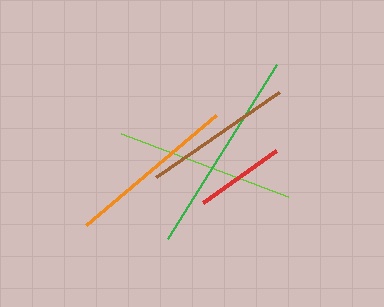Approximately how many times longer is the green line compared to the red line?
The green line is approximately 2.3 times the length of the red line.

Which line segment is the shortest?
The red line is the shortest at approximately 89 pixels.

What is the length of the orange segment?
The orange segment is approximately 170 pixels long.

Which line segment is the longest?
The green line is the longest at approximately 204 pixels.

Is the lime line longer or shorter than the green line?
The green line is longer than the lime line.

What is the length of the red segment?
The red segment is approximately 89 pixels long.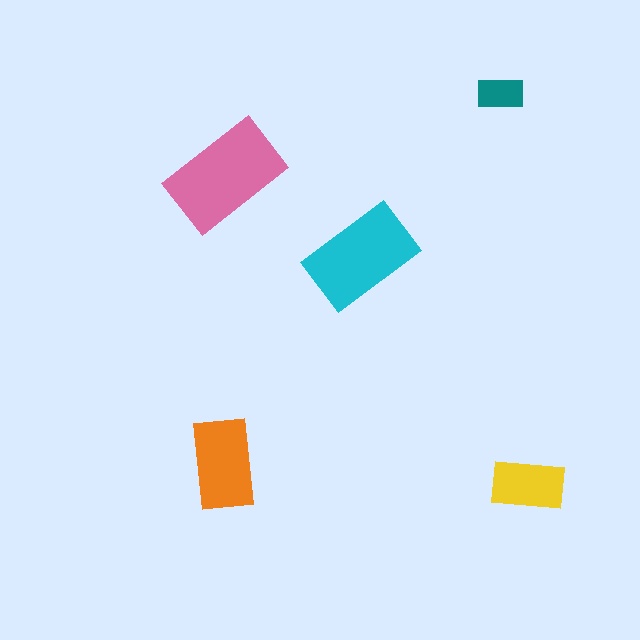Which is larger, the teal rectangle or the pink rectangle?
The pink one.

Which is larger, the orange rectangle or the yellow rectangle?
The orange one.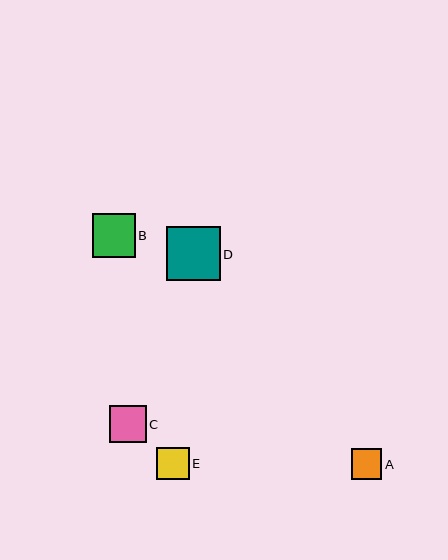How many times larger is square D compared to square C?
Square D is approximately 1.5 times the size of square C.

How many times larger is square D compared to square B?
Square D is approximately 1.2 times the size of square B.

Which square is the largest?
Square D is the largest with a size of approximately 54 pixels.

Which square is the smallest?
Square A is the smallest with a size of approximately 31 pixels.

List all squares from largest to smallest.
From largest to smallest: D, B, C, E, A.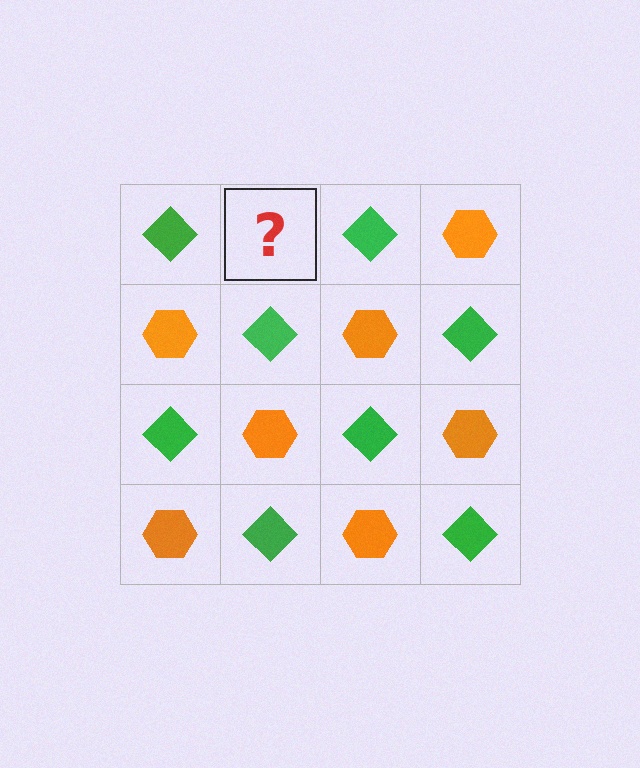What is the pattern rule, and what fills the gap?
The rule is that it alternates green diamond and orange hexagon in a checkerboard pattern. The gap should be filled with an orange hexagon.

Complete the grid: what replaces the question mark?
The question mark should be replaced with an orange hexagon.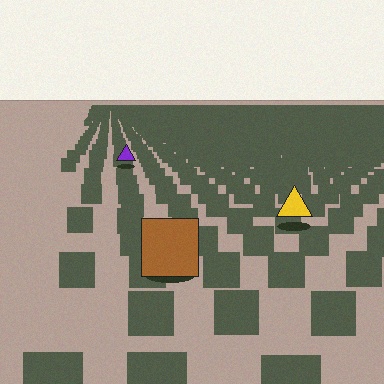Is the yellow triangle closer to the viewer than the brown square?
No. The brown square is closer — you can tell from the texture gradient: the ground texture is coarser near it.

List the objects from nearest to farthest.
From nearest to farthest: the brown square, the yellow triangle, the purple triangle.